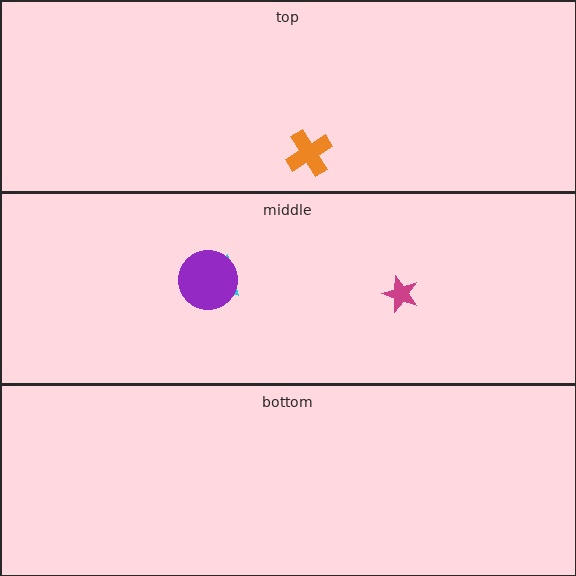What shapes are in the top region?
The orange cross.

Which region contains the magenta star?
The middle region.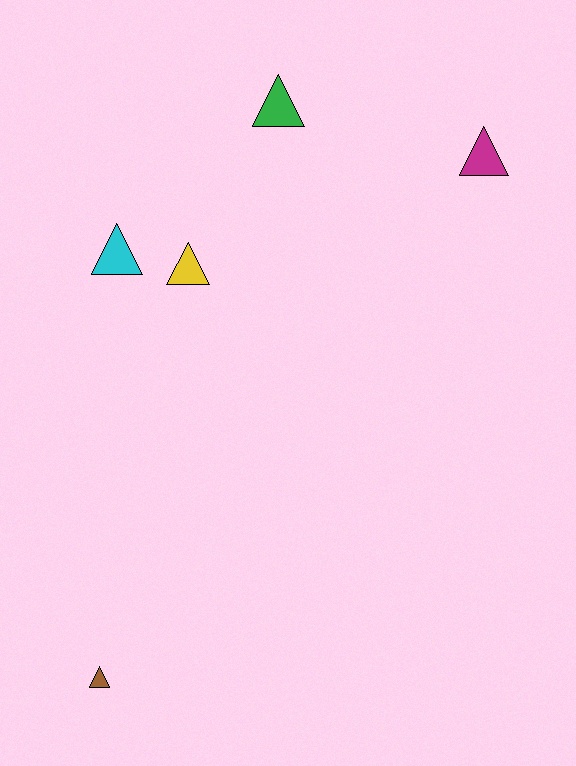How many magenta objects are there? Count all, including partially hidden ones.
There is 1 magenta object.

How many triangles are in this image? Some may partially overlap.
There are 5 triangles.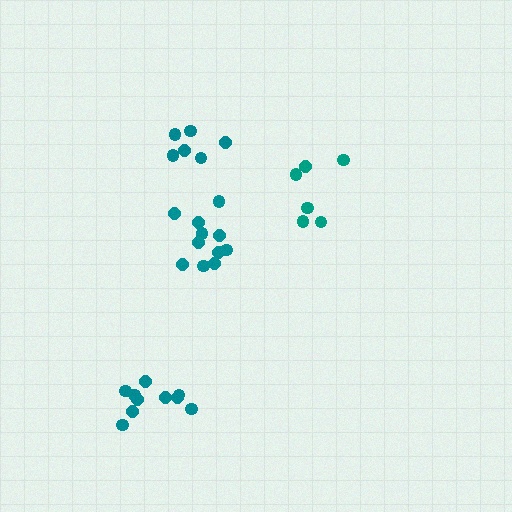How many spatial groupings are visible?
There are 4 spatial groupings.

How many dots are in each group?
Group 1: 6 dots, Group 2: 6 dots, Group 3: 10 dots, Group 4: 11 dots (33 total).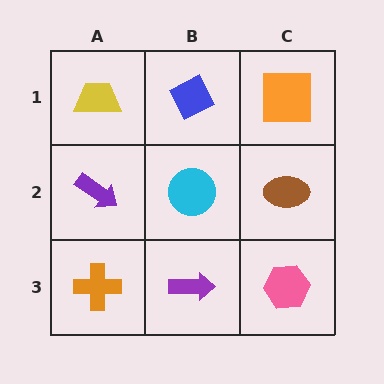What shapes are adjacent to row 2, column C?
An orange square (row 1, column C), a pink hexagon (row 3, column C), a cyan circle (row 2, column B).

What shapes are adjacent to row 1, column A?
A purple arrow (row 2, column A), a blue diamond (row 1, column B).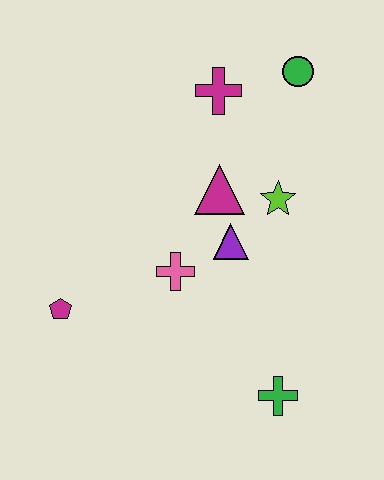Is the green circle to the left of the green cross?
No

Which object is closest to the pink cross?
The purple triangle is closest to the pink cross.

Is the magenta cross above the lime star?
Yes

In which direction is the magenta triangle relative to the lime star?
The magenta triangle is to the left of the lime star.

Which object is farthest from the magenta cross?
The green cross is farthest from the magenta cross.